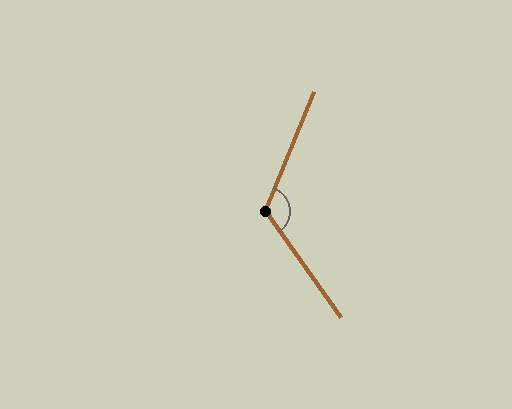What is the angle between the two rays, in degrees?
Approximately 123 degrees.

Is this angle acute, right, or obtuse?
It is obtuse.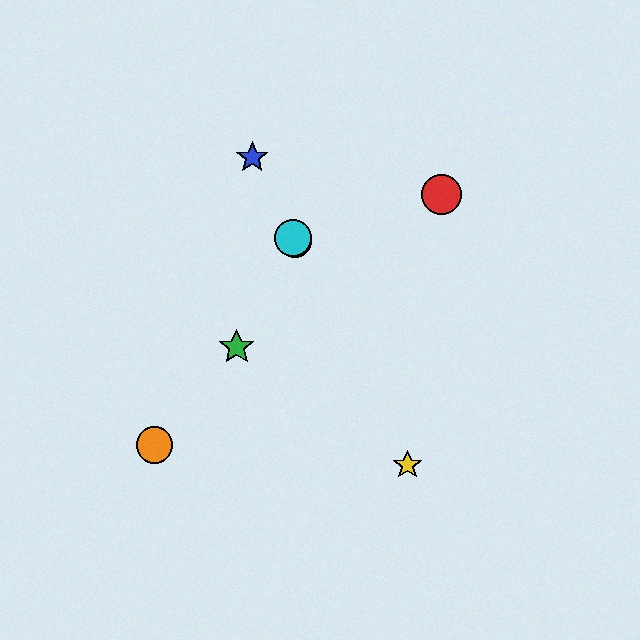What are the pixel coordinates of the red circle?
The red circle is at (442, 195).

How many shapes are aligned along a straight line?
4 shapes (the blue star, the yellow star, the purple circle, the cyan circle) are aligned along a straight line.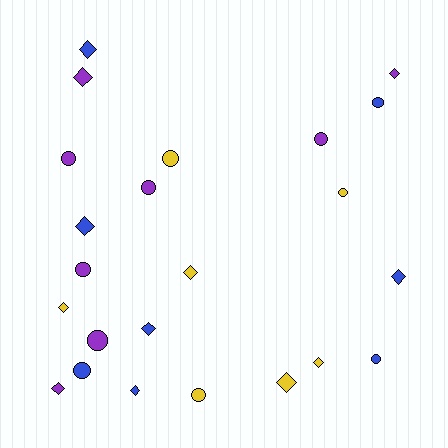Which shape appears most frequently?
Diamond, with 12 objects.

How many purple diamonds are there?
There are 3 purple diamonds.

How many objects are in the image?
There are 23 objects.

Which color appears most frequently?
Purple, with 8 objects.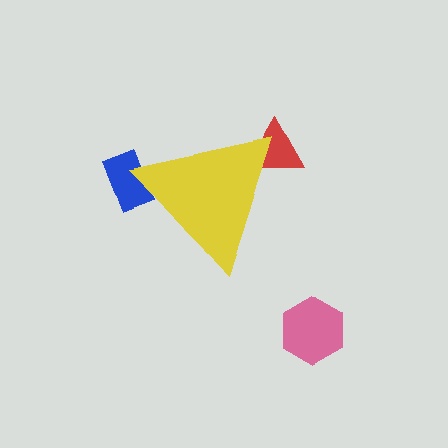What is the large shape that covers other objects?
A yellow triangle.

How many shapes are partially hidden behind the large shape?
2 shapes are partially hidden.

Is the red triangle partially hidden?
Yes, the red triangle is partially hidden behind the yellow triangle.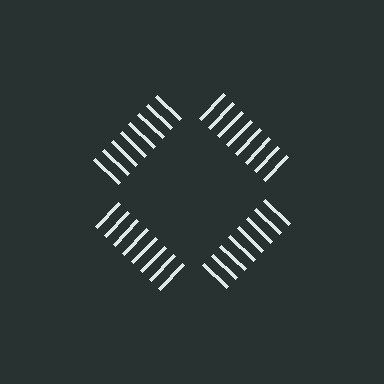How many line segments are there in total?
32 — 8 along each of the 4 edges.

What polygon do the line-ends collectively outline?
An illusory square — the line segments terminate on its edges but no continuous stroke is drawn.